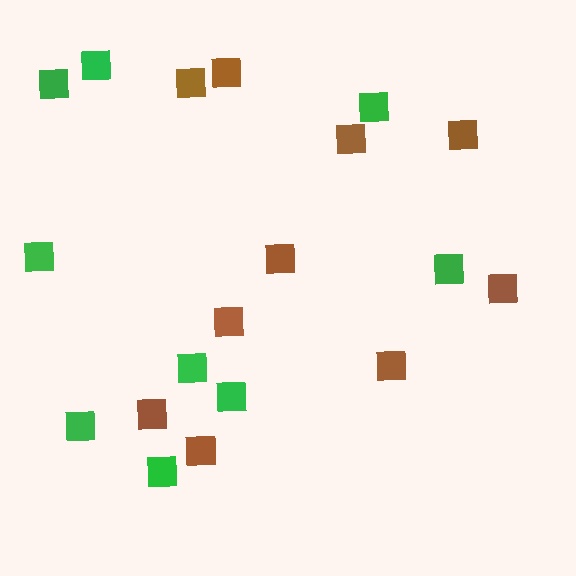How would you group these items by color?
There are 2 groups: one group of brown squares (10) and one group of green squares (9).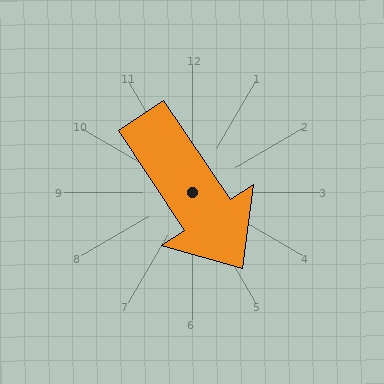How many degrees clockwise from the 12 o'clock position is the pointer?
Approximately 146 degrees.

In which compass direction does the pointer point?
Southeast.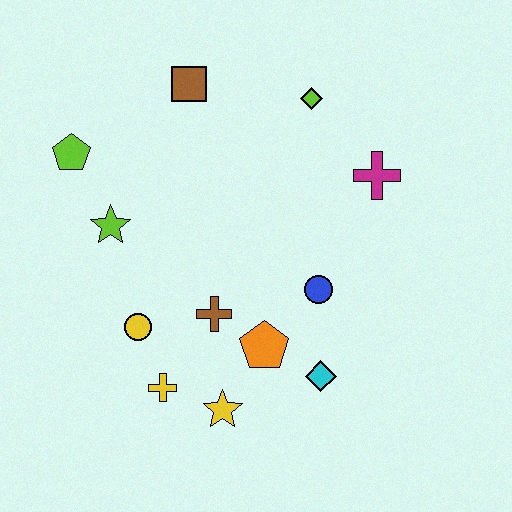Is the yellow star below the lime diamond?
Yes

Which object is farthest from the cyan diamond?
The lime pentagon is farthest from the cyan diamond.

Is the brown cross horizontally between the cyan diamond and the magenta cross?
No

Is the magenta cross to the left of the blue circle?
No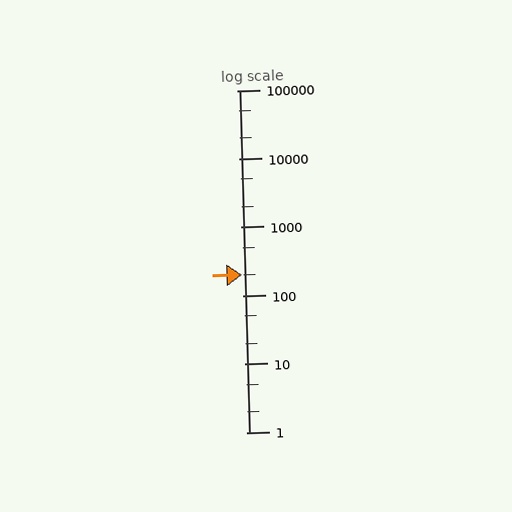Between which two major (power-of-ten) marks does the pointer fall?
The pointer is between 100 and 1000.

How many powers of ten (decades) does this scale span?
The scale spans 5 decades, from 1 to 100000.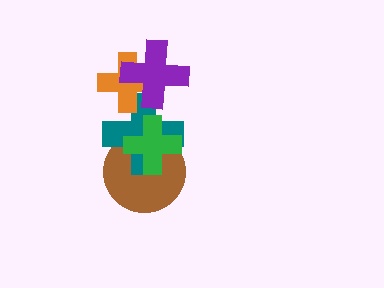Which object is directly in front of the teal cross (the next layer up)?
The green cross is directly in front of the teal cross.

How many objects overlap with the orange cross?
2 objects overlap with the orange cross.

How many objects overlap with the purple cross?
2 objects overlap with the purple cross.